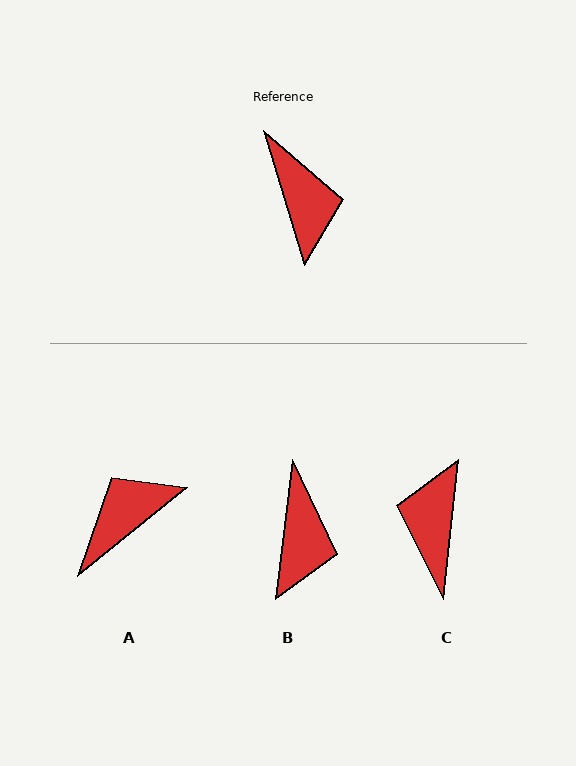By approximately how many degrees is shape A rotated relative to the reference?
Approximately 112 degrees counter-clockwise.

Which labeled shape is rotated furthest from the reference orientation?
C, about 157 degrees away.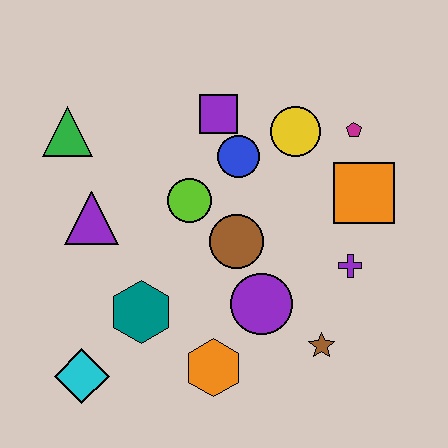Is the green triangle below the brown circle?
No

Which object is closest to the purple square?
The blue circle is closest to the purple square.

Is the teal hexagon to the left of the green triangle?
No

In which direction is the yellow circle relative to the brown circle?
The yellow circle is above the brown circle.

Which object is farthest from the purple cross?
The green triangle is farthest from the purple cross.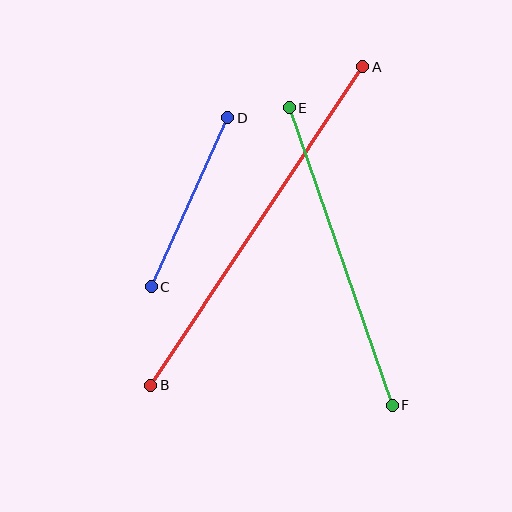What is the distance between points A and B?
The distance is approximately 382 pixels.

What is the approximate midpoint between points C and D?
The midpoint is at approximately (190, 202) pixels.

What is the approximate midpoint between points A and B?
The midpoint is at approximately (257, 226) pixels.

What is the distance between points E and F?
The distance is approximately 315 pixels.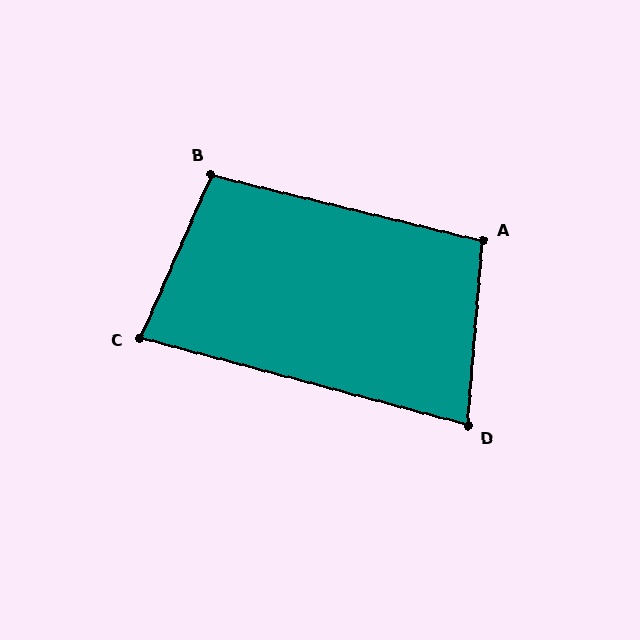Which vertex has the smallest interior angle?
D, at approximately 80 degrees.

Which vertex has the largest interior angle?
B, at approximately 100 degrees.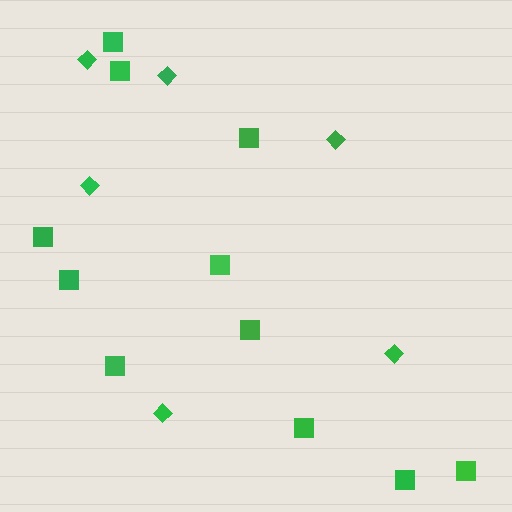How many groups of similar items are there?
There are 2 groups: one group of diamonds (6) and one group of squares (11).